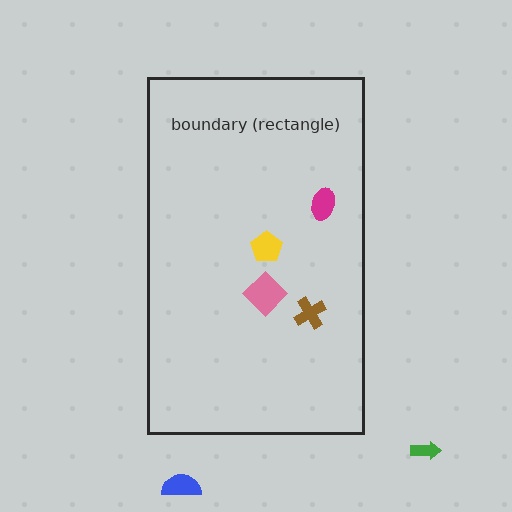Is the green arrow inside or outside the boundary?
Outside.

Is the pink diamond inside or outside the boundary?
Inside.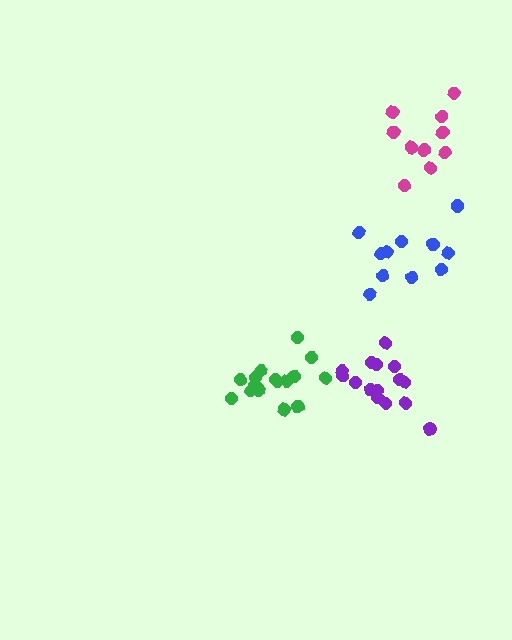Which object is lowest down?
The purple cluster is bottommost.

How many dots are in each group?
Group 1: 10 dots, Group 2: 11 dots, Group 3: 16 dots, Group 4: 15 dots (52 total).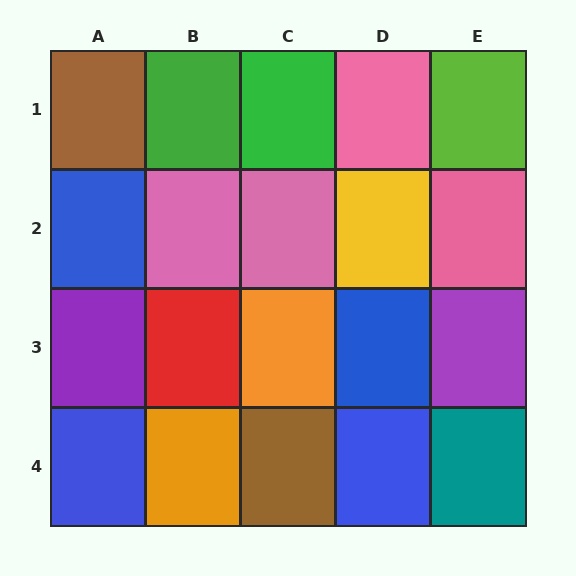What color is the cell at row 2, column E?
Pink.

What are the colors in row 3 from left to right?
Purple, red, orange, blue, purple.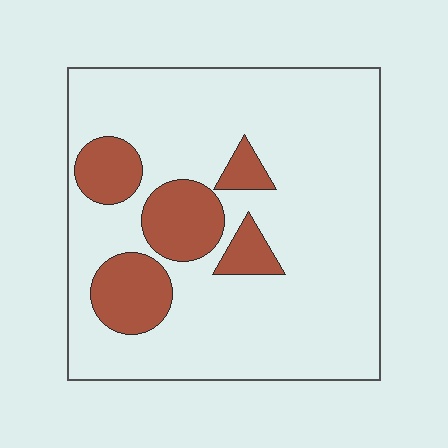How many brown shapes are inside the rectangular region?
5.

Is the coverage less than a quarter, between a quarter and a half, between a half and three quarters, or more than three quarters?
Less than a quarter.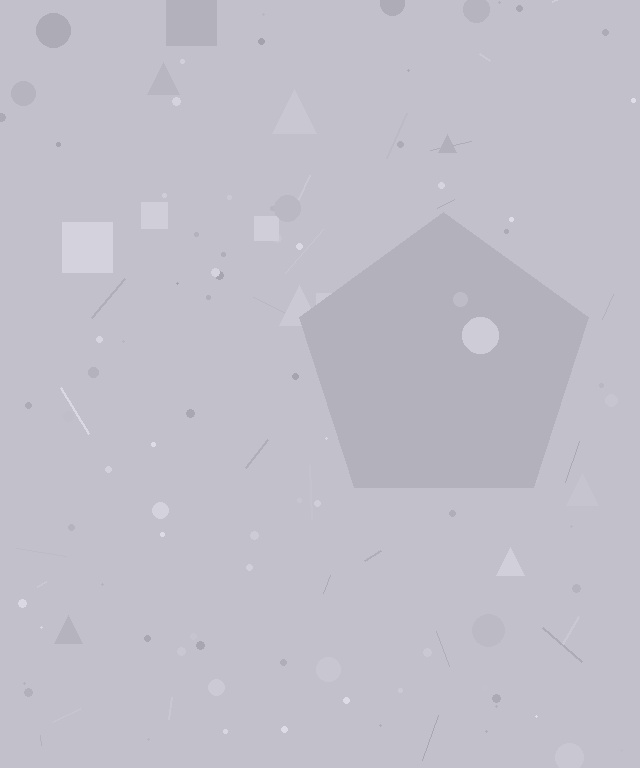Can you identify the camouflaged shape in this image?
The camouflaged shape is a pentagon.